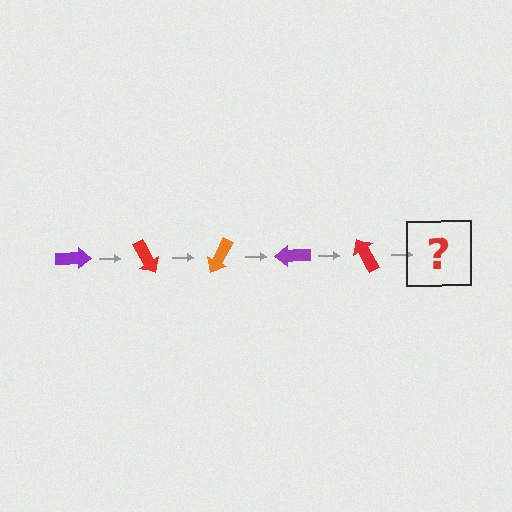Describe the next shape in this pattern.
It should be an orange arrow, rotated 300 degrees from the start.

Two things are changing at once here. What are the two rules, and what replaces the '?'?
The two rules are that it rotates 60 degrees each step and the color cycles through purple, red, and orange. The '?' should be an orange arrow, rotated 300 degrees from the start.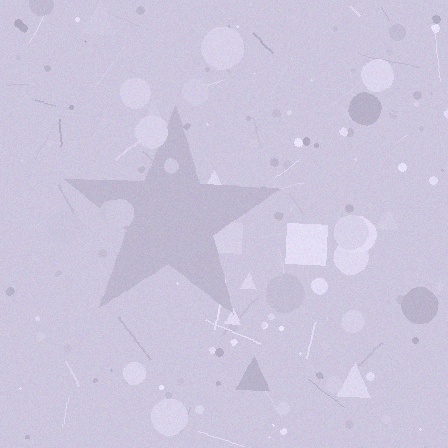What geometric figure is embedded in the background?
A star is embedded in the background.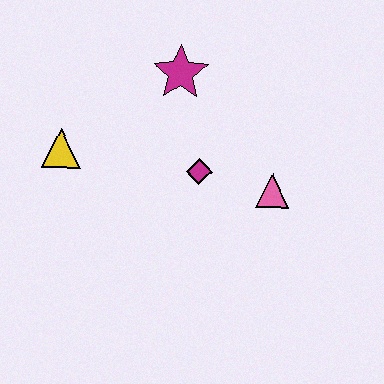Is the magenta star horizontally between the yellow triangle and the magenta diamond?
Yes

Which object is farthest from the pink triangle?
The yellow triangle is farthest from the pink triangle.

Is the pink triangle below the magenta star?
Yes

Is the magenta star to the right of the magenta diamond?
No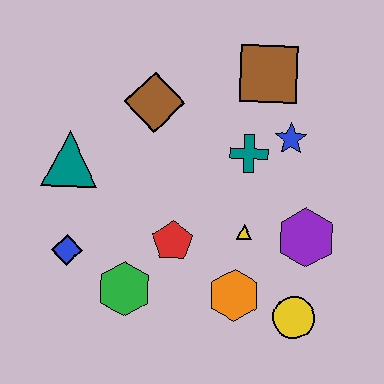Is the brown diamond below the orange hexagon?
No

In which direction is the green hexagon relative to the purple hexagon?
The green hexagon is to the left of the purple hexagon.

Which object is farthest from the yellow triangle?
The teal triangle is farthest from the yellow triangle.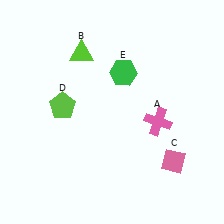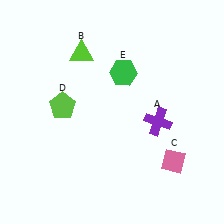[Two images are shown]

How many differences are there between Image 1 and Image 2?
There is 1 difference between the two images.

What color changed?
The cross (A) changed from pink in Image 1 to purple in Image 2.